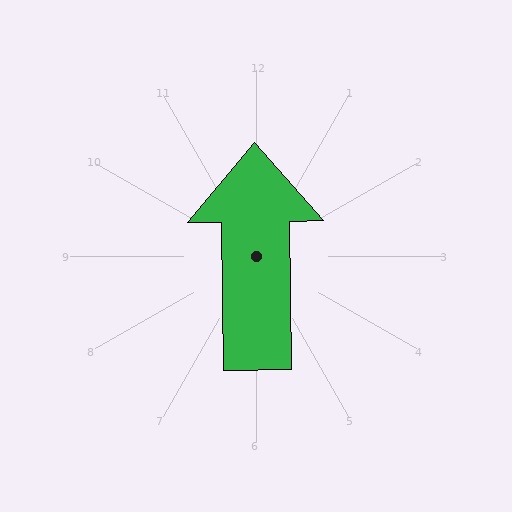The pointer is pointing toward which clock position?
Roughly 12 o'clock.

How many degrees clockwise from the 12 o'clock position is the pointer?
Approximately 359 degrees.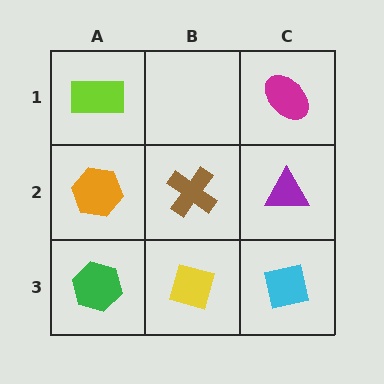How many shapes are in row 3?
3 shapes.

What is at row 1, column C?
A magenta ellipse.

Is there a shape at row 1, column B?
No, that cell is empty.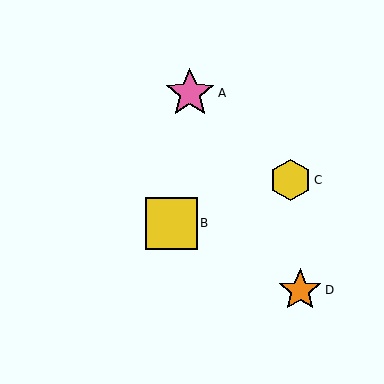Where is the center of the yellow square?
The center of the yellow square is at (171, 223).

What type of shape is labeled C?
Shape C is a yellow hexagon.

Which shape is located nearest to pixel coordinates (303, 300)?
The orange star (labeled D) at (300, 290) is nearest to that location.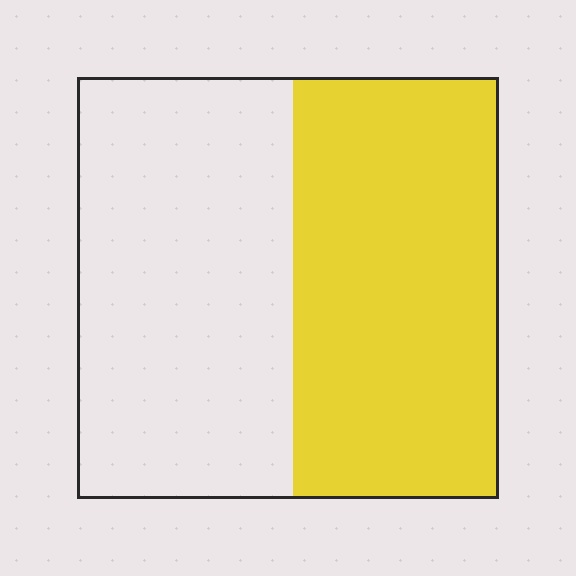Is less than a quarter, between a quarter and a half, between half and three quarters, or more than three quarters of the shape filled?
Between a quarter and a half.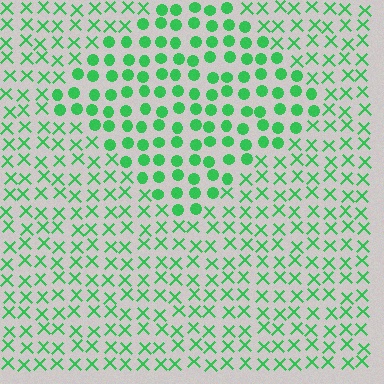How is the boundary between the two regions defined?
The boundary is defined by a change in element shape: circles inside vs. X marks outside. All elements share the same color and spacing.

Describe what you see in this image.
The image is filled with small green elements arranged in a uniform grid. A diamond-shaped region contains circles, while the surrounding area contains X marks. The boundary is defined purely by the change in element shape.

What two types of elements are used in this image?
The image uses circles inside the diamond region and X marks outside it.